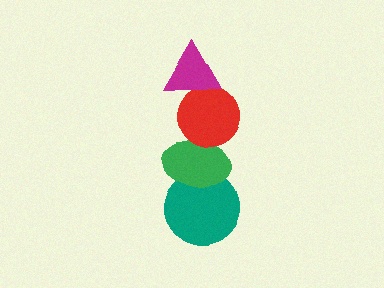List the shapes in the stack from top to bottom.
From top to bottom: the magenta triangle, the red circle, the green ellipse, the teal circle.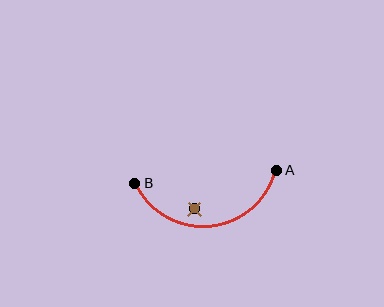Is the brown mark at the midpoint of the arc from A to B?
No — the brown mark does not lie on the arc at all. It sits slightly inside the curve.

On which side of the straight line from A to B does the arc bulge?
The arc bulges below the straight line connecting A and B.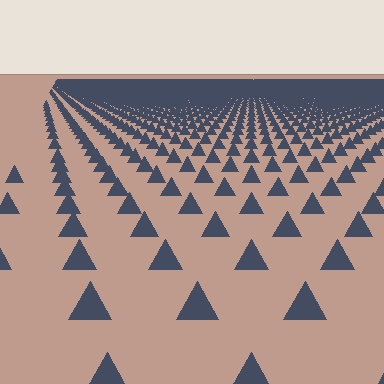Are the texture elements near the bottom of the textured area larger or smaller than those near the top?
Larger. Near the bottom, elements are closer to the viewer and appear at a bigger on-screen size.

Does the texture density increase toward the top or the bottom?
Density increases toward the top.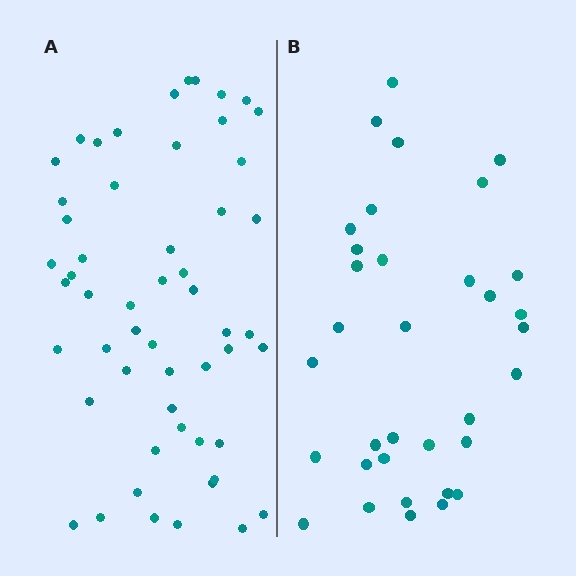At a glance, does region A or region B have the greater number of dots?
Region A (the left region) has more dots.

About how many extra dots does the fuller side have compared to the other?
Region A has approximately 20 more dots than region B.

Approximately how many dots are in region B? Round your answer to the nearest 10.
About 30 dots. (The exact count is 34, which rounds to 30.)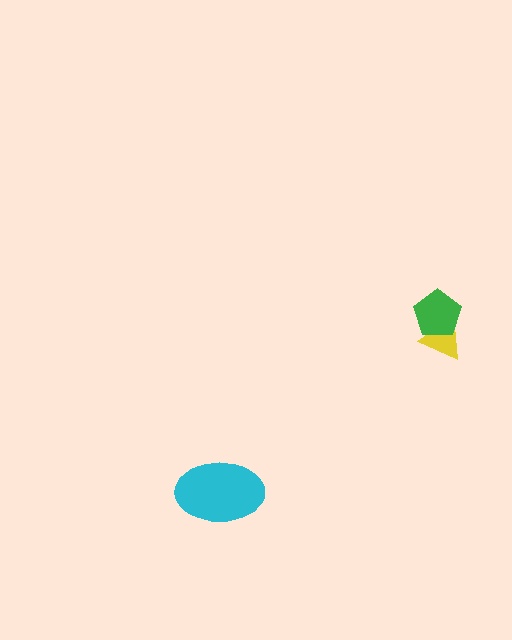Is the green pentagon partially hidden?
No, no other shape covers it.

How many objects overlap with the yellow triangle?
1 object overlaps with the yellow triangle.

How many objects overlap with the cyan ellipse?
0 objects overlap with the cyan ellipse.